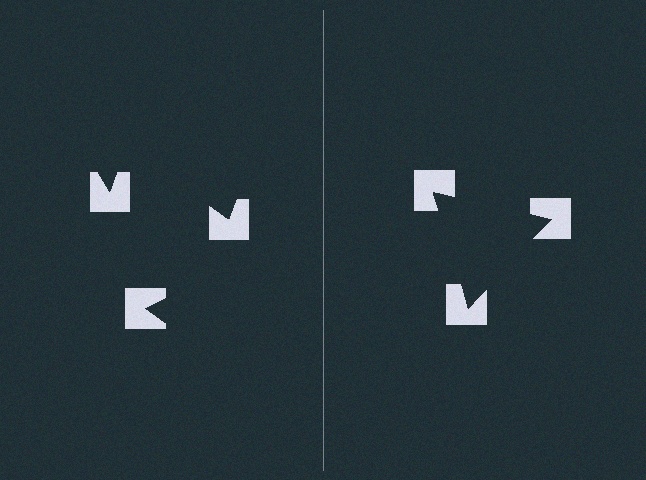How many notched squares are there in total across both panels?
6 — 3 on each side.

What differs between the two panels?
The notched squares are positioned identically on both sides; only the wedge orientations differ. On the right they align to a triangle; on the left they are misaligned.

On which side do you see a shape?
An illusory triangle appears on the right side. On the left side the wedge cuts are rotated, so no coherent shape forms.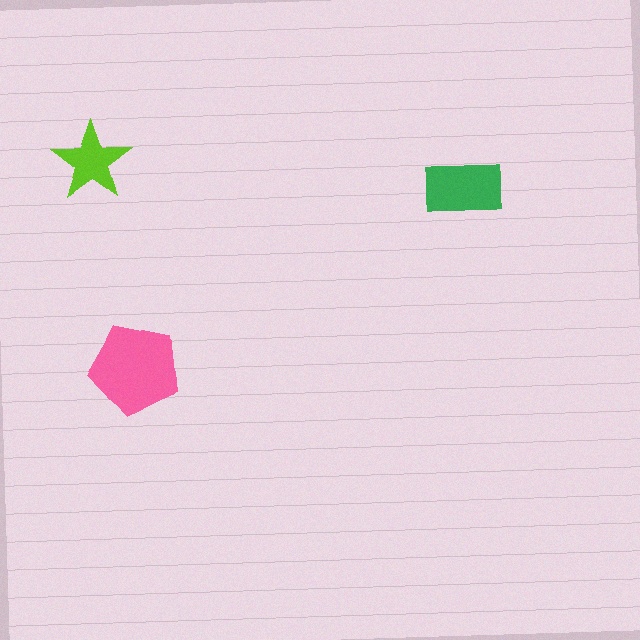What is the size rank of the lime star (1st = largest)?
3rd.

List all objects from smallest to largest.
The lime star, the green rectangle, the pink pentagon.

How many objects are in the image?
There are 3 objects in the image.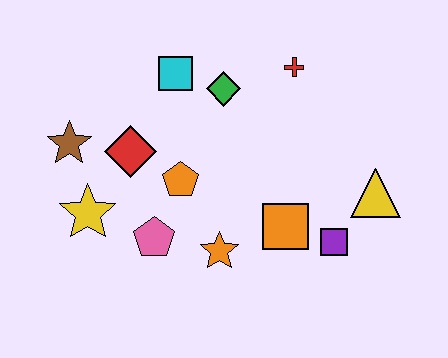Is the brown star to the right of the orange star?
No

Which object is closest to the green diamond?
The cyan square is closest to the green diamond.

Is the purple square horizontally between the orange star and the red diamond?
No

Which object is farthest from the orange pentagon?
The yellow triangle is farthest from the orange pentagon.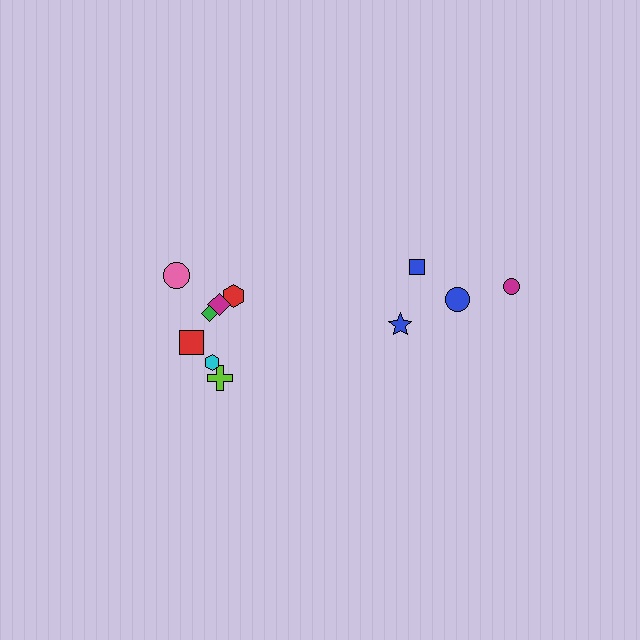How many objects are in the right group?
There are 5 objects.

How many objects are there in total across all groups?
There are 12 objects.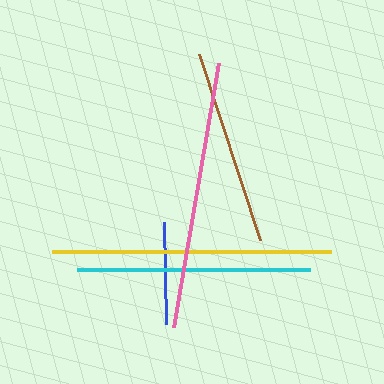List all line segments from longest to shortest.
From longest to shortest: yellow, pink, cyan, brown, blue.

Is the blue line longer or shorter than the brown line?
The brown line is longer than the blue line.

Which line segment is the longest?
The yellow line is the longest at approximately 279 pixels.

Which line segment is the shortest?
The blue line is the shortest at approximately 103 pixels.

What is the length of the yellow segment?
The yellow segment is approximately 279 pixels long.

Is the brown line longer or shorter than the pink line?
The pink line is longer than the brown line.